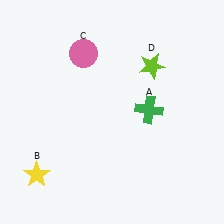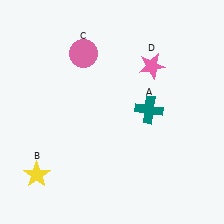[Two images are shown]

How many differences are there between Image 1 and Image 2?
There are 2 differences between the two images.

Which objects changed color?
A changed from green to teal. D changed from lime to pink.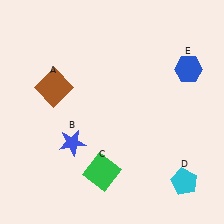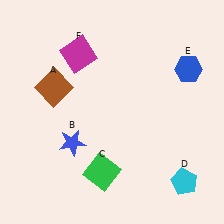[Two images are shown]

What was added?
A magenta square (F) was added in Image 2.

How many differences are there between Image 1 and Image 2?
There is 1 difference between the two images.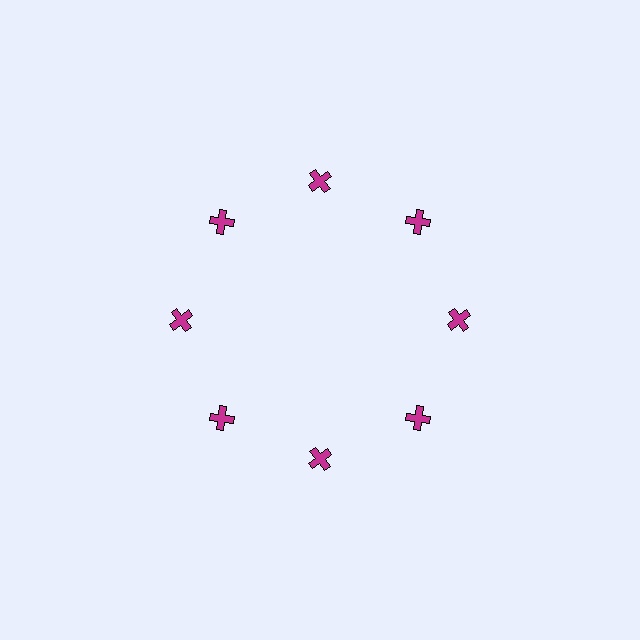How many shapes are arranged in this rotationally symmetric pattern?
There are 8 shapes, arranged in 8 groups of 1.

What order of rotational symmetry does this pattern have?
This pattern has 8-fold rotational symmetry.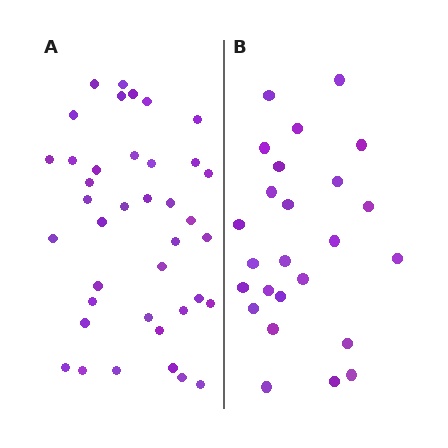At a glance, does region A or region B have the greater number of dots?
Region A (the left region) has more dots.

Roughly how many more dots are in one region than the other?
Region A has approximately 15 more dots than region B.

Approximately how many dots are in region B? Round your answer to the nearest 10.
About 20 dots. (The exact count is 25, which rounds to 20.)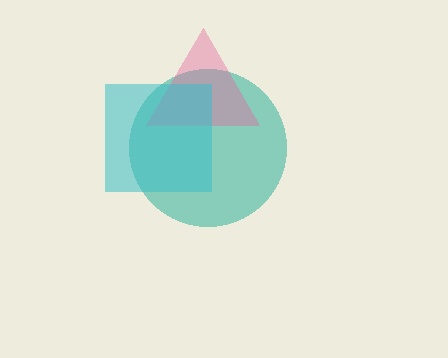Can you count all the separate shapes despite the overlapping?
Yes, there are 3 separate shapes.